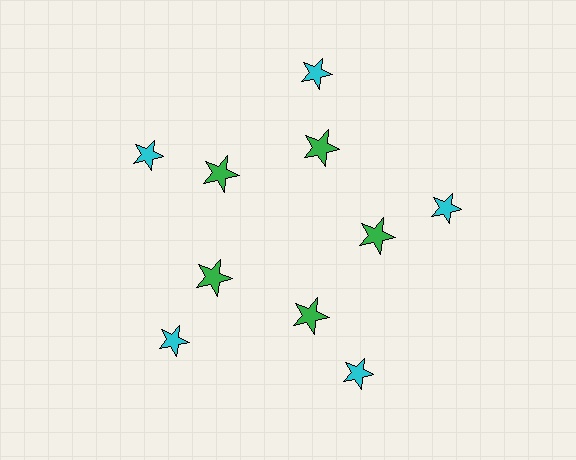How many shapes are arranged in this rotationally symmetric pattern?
There are 10 shapes, arranged in 5 groups of 2.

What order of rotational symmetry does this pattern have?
This pattern has 5-fold rotational symmetry.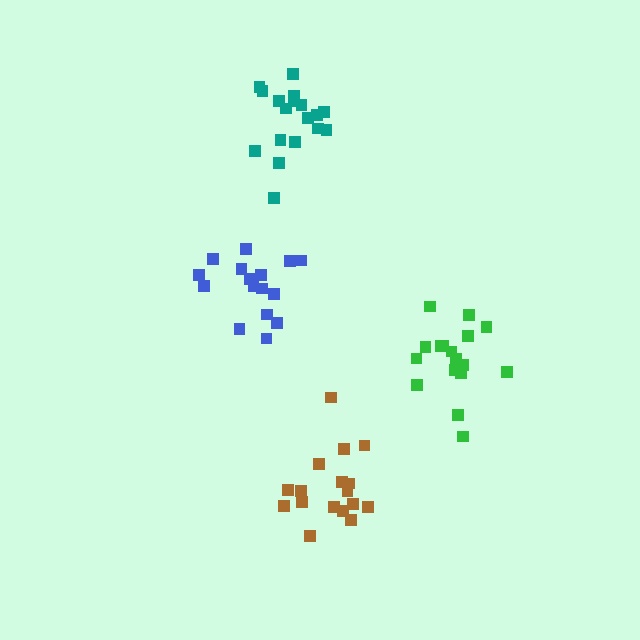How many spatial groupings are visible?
There are 4 spatial groupings.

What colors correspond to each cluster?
The clusters are colored: brown, blue, green, teal.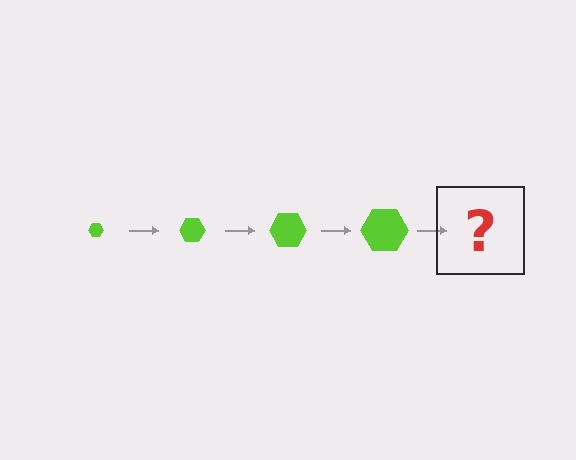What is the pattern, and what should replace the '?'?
The pattern is that the hexagon gets progressively larger each step. The '?' should be a lime hexagon, larger than the previous one.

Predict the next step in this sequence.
The next step is a lime hexagon, larger than the previous one.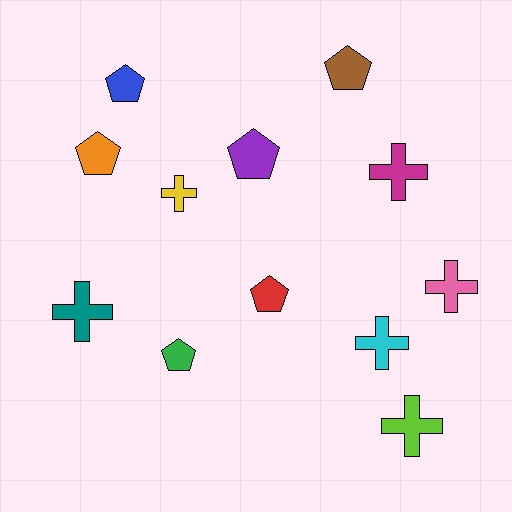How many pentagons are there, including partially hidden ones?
There are 6 pentagons.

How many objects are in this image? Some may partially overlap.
There are 12 objects.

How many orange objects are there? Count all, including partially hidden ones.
There is 1 orange object.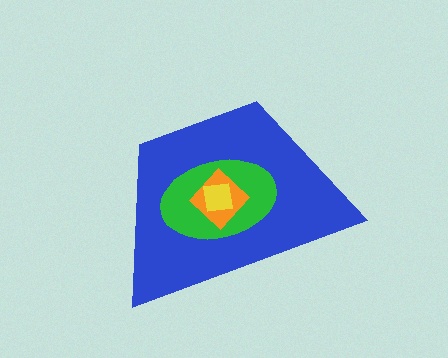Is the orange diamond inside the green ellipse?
Yes.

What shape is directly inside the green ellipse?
The orange diamond.